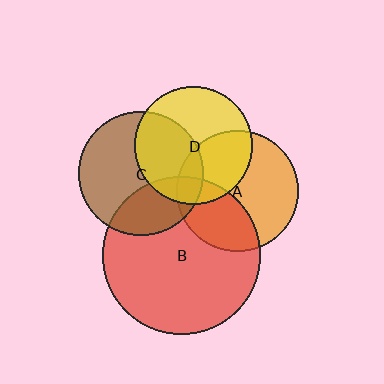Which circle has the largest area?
Circle B (red).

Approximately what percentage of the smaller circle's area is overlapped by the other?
Approximately 35%.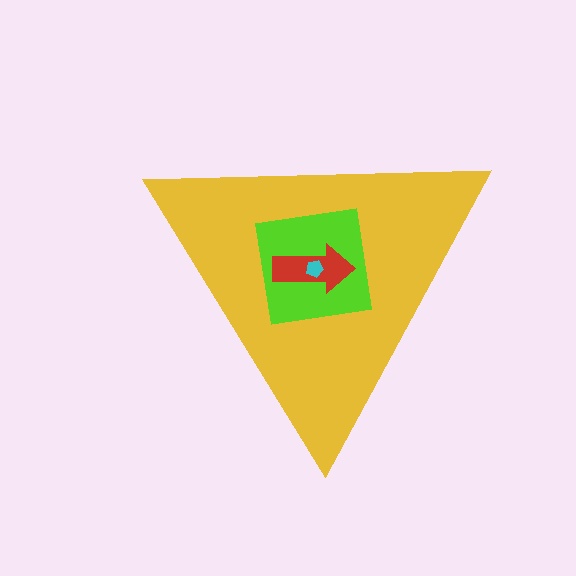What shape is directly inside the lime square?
The red arrow.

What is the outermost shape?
The yellow triangle.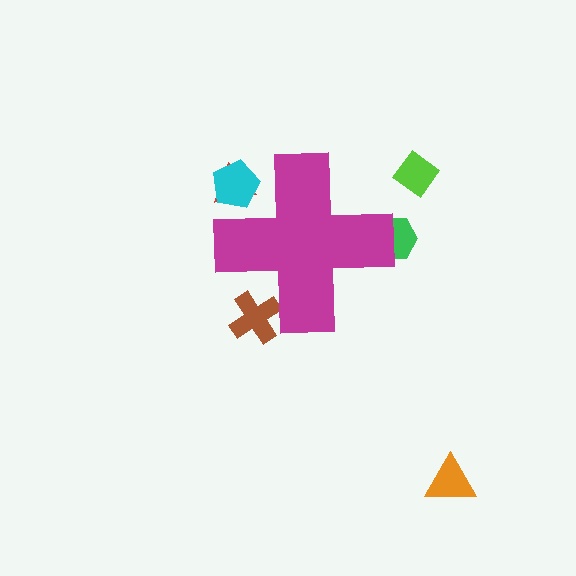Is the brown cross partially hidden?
Yes, the brown cross is partially hidden behind the magenta cross.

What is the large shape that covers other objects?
A magenta cross.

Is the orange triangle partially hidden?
No, the orange triangle is fully visible.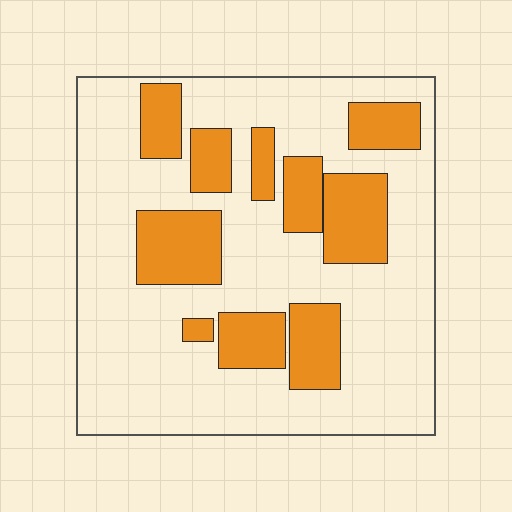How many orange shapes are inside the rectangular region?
10.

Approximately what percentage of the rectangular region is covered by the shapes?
Approximately 30%.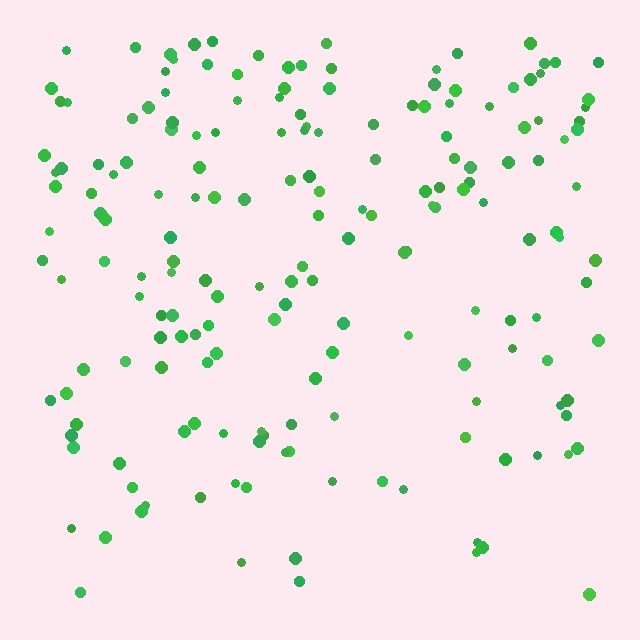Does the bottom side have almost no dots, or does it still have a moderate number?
Still a moderate number, just noticeably fewer than the top.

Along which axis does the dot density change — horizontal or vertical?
Vertical.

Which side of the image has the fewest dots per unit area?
The bottom.